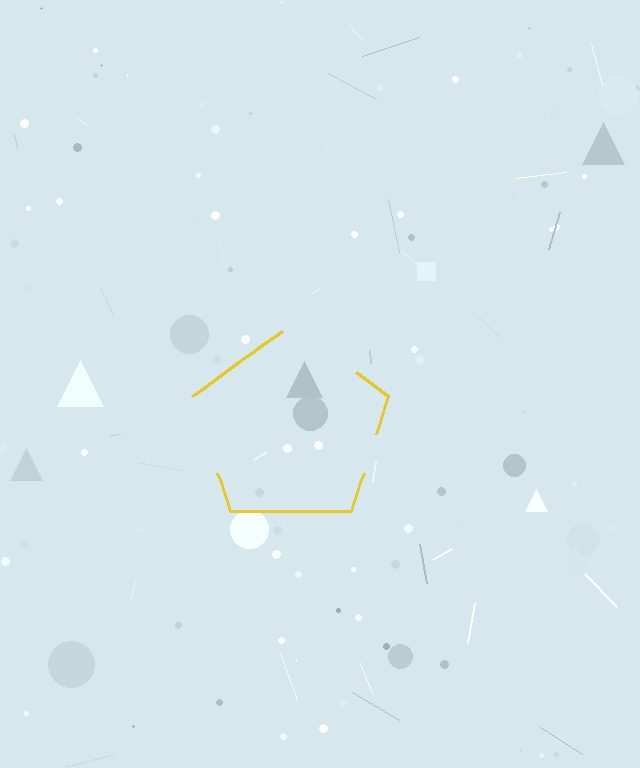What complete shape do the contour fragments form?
The contour fragments form a pentagon.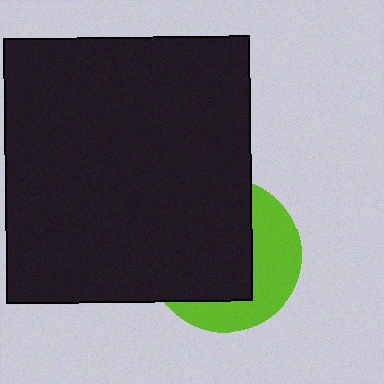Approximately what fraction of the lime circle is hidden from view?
Roughly 60% of the lime circle is hidden behind the black rectangle.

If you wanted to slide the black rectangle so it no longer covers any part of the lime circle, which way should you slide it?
Slide it left — that is the most direct way to separate the two shapes.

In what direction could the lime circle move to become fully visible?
The lime circle could move right. That would shift it out from behind the black rectangle entirely.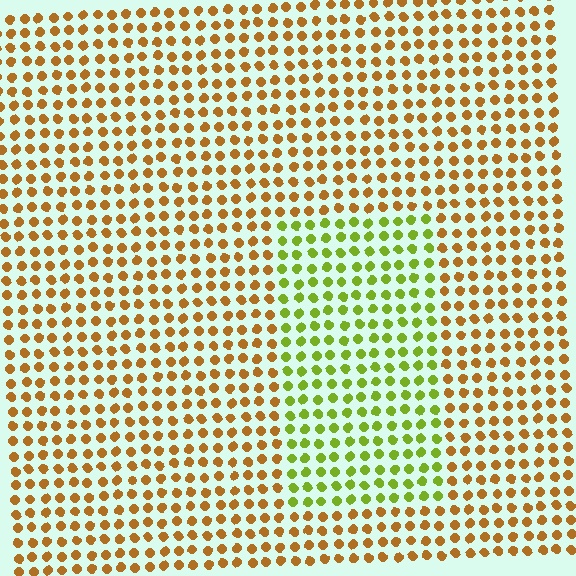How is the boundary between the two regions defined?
The boundary is defined purely by a slight shift in hue (about 52 degrees). Spacing, size, and orientation are identical on both sides.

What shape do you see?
I see a rectangle.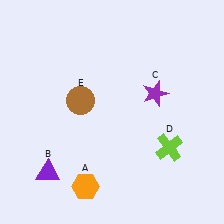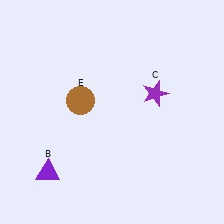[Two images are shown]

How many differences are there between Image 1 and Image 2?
There are 2 differences between the two images.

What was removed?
The orange hexagon (A), the lime cross (D) were removed in Image 2.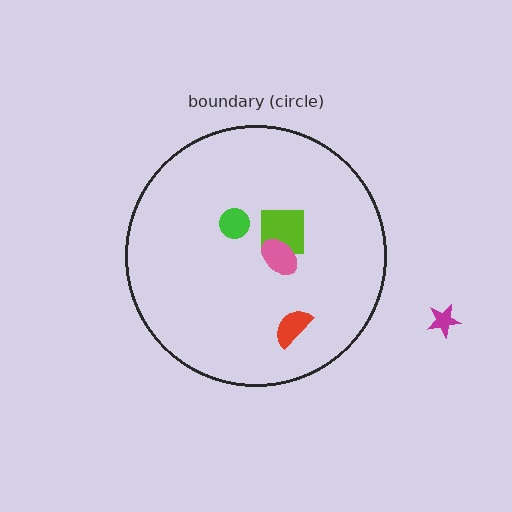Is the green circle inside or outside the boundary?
Inside.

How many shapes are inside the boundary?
4 inside, 1 outside.